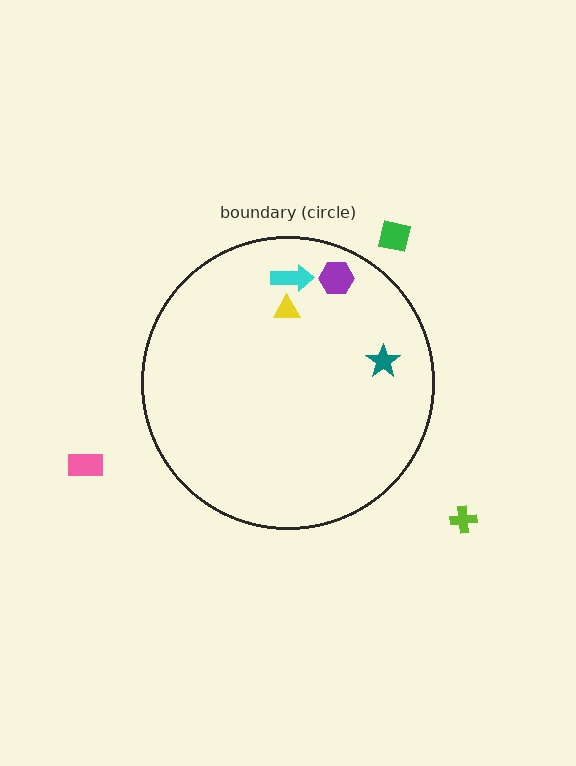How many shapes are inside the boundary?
4 inside, 3 outside.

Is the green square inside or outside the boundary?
Outside.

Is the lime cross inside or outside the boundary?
Outside.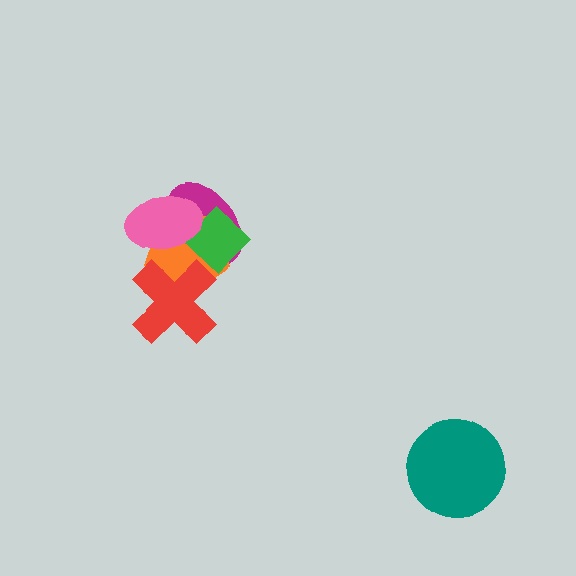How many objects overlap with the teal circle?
0 objects overlap with the teal circle.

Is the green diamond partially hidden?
Yes, it is partially covered by another shape.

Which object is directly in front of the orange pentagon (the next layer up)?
The red cross is directly in front of the orange pentagon.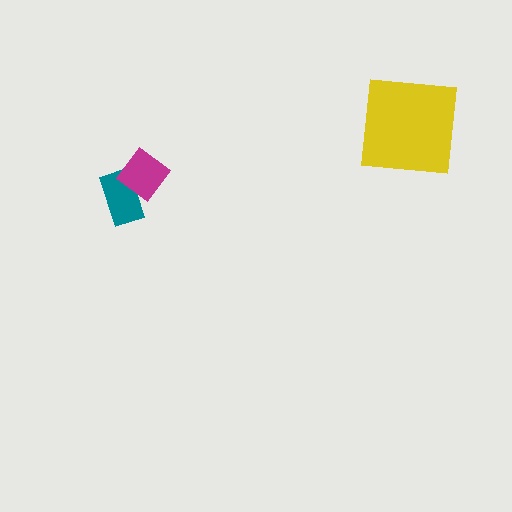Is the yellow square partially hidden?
No, no other shape covers it.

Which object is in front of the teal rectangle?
The magenta diamond is in front of the teal rectangle.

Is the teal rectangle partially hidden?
Yes, it is partially covered by another shape.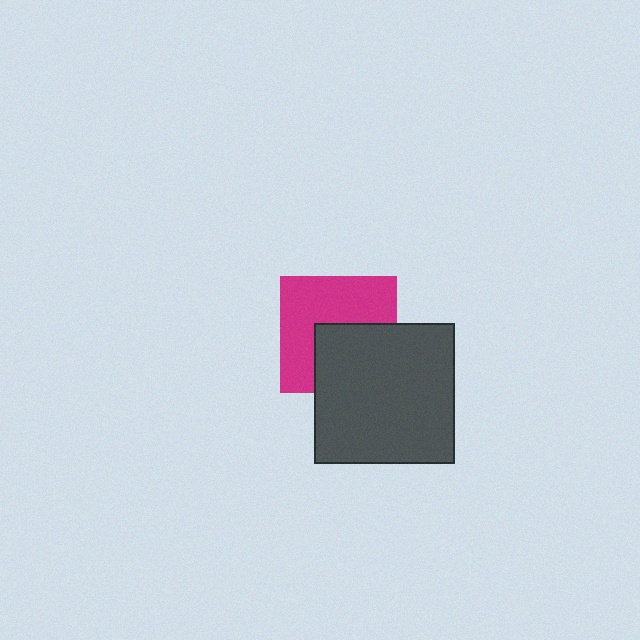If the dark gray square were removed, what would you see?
You would see the complete magenta square.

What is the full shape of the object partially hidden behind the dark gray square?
The partially hidden object is a magenta square.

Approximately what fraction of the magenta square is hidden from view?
Roughly 42% of the magenta square is hidden behind the dark gray square.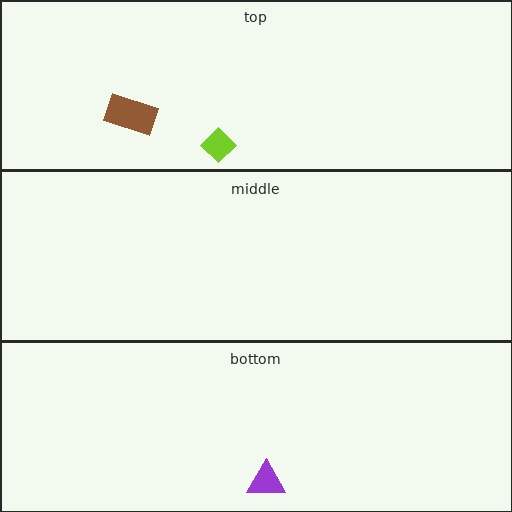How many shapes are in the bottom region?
1.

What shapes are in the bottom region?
The purple triangle.